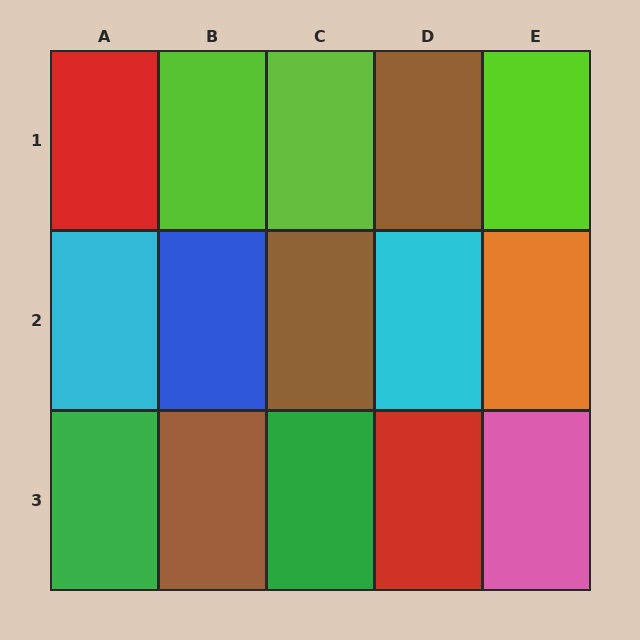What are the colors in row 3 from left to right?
Green, brown, green, red, pink.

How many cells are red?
2 cells are red.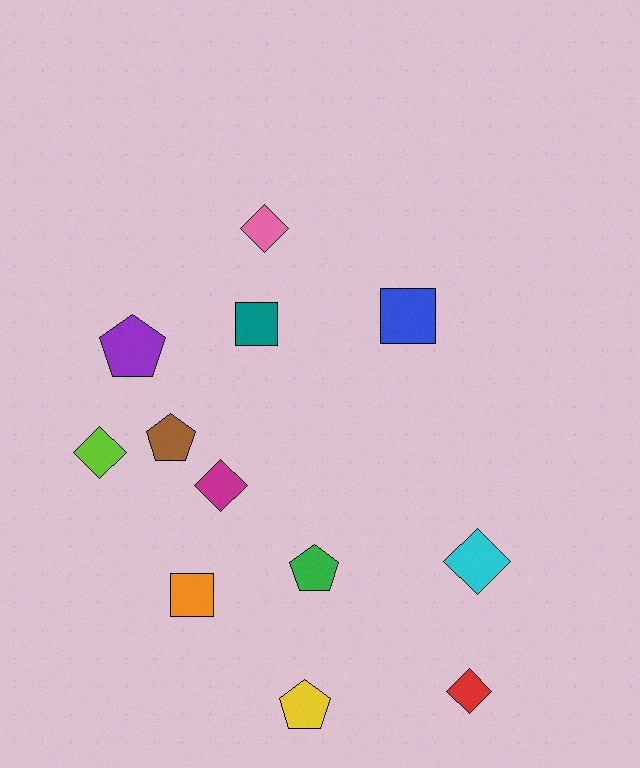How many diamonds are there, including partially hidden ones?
There are 5 diamonds.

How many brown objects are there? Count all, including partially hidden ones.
There is 1 brown object.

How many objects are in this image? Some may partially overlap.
There are 12 objects.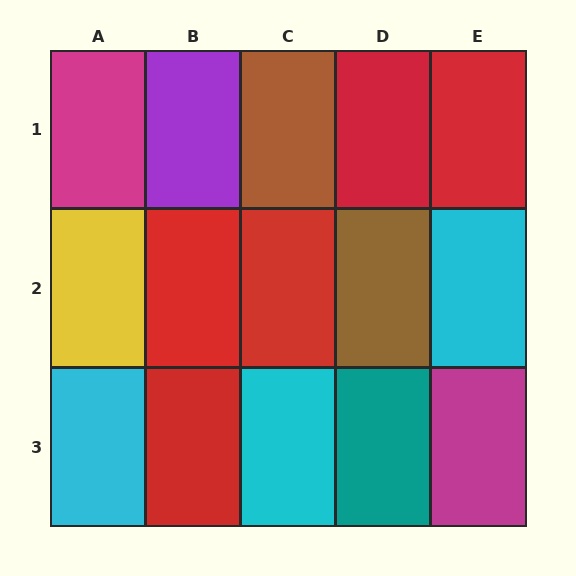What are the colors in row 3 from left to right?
Cyan, red, cyan, teal, magenta.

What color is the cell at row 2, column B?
Red.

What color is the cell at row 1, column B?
Purple.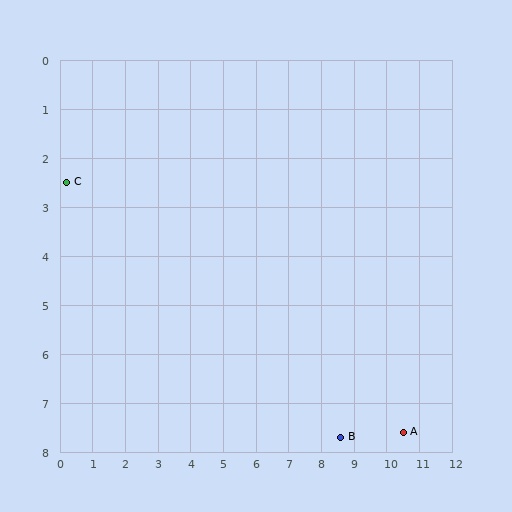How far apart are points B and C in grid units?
Points B and C are about 9.9 grid units apart.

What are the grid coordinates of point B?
Point B is at approximately (8.6, 7.7).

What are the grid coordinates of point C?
Point C is at approximately (0.2, 2.5).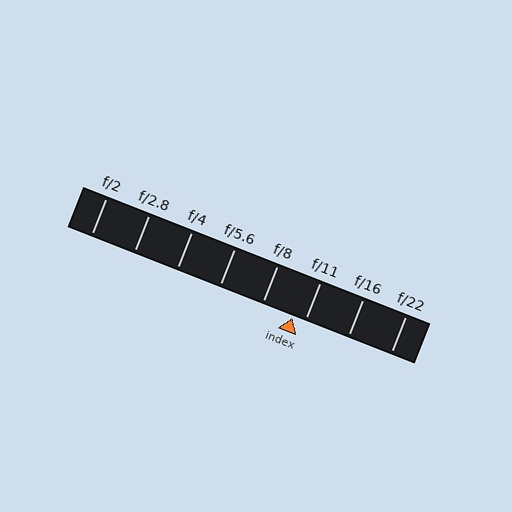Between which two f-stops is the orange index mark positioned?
The index mark is between f/8 and f/11.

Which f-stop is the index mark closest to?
The index mark is closest to f/11.